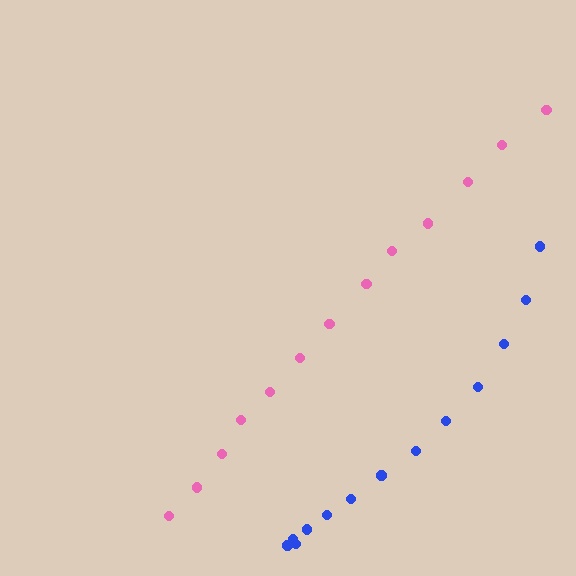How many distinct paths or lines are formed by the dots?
There are 2 distinct paths.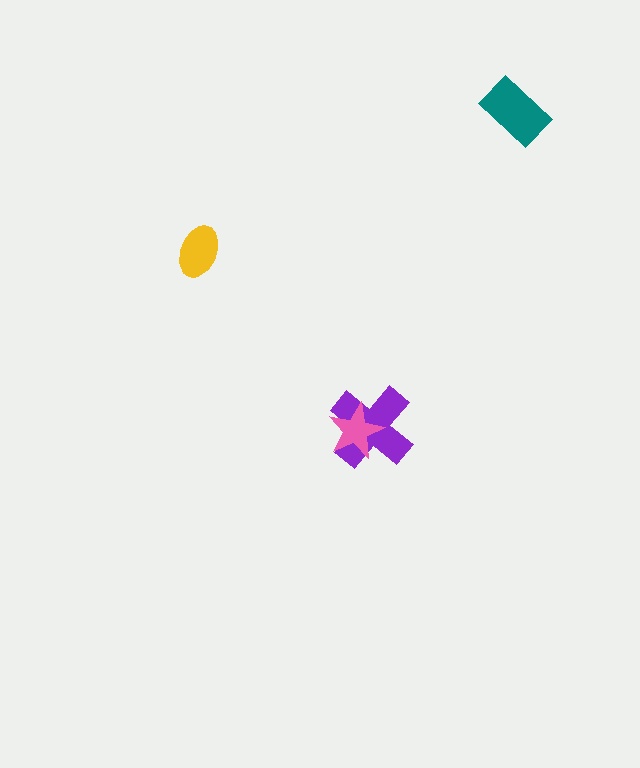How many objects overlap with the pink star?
1 object overlaps with the pink star.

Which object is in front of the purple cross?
The pink star is in front of the purple cross.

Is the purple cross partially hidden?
Yes, it is partially covered by another shape.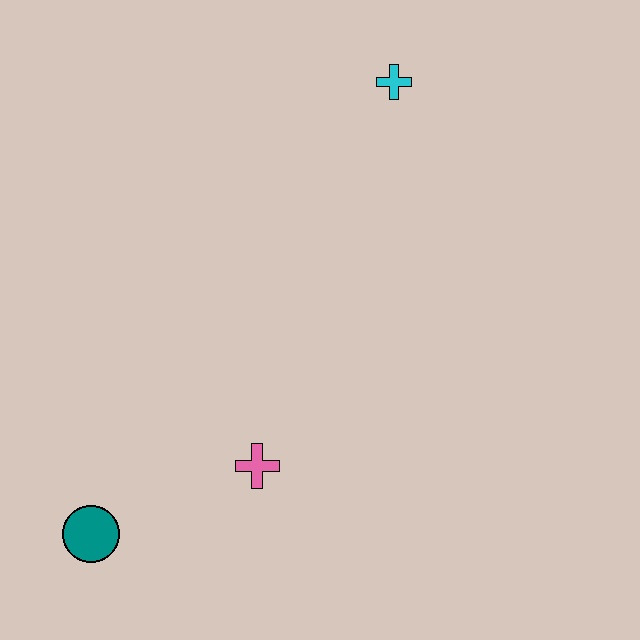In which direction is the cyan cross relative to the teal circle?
The cyan cross is above the teal circle.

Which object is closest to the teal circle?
The pink cross is closest to the teal circle.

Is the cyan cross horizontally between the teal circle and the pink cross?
No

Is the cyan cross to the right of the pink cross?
Yes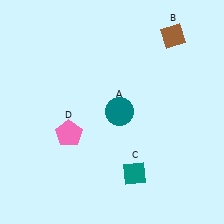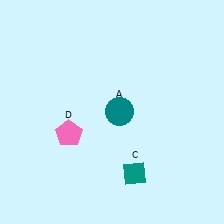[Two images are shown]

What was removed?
The brown diamond (B) was removed in Image 2.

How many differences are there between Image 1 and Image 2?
There is 1 difference between the two images.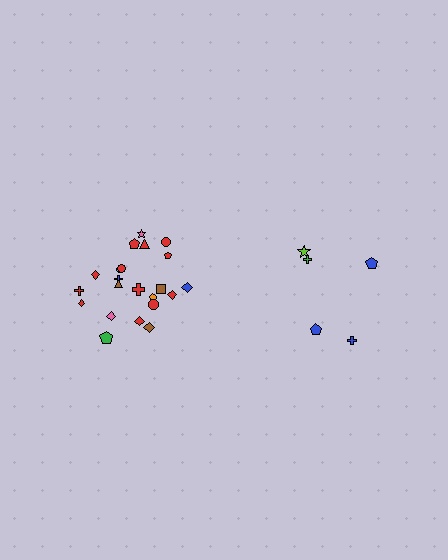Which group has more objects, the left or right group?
The left group.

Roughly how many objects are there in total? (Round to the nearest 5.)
Roughly 25 objects in total.